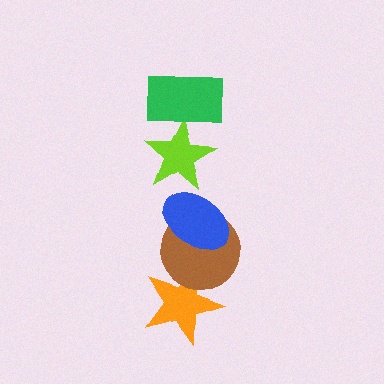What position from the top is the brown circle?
The brown circle is 4th from the top.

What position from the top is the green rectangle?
The green rectangle is 1st from the top.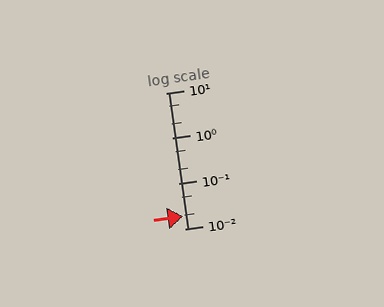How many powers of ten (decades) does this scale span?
The scale spans 3 decades, from 0.01 to 10.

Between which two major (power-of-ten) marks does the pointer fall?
The pointer is between 0.01 and 0.1.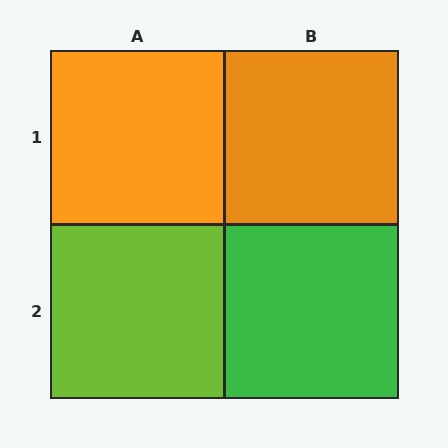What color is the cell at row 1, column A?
Orange.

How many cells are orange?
2 cells are orange.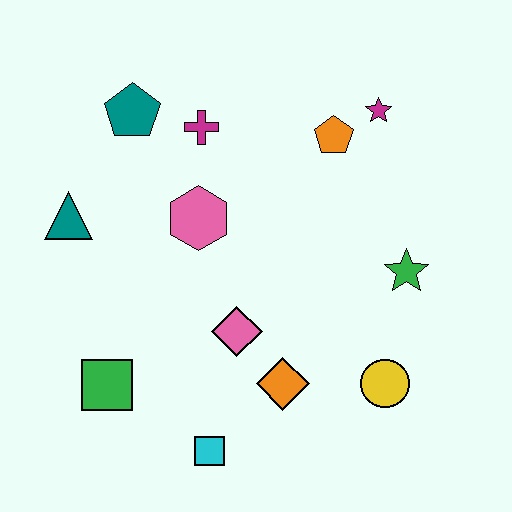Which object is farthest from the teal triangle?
The yellow circle is farthest from the teal triangle.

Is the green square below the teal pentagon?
Yes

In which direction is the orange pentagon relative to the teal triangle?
The orange pentagon is to the right of the teal triangle.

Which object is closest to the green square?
The cyan square is closest to the green square.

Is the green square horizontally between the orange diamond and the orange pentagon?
No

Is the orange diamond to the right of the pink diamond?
Yes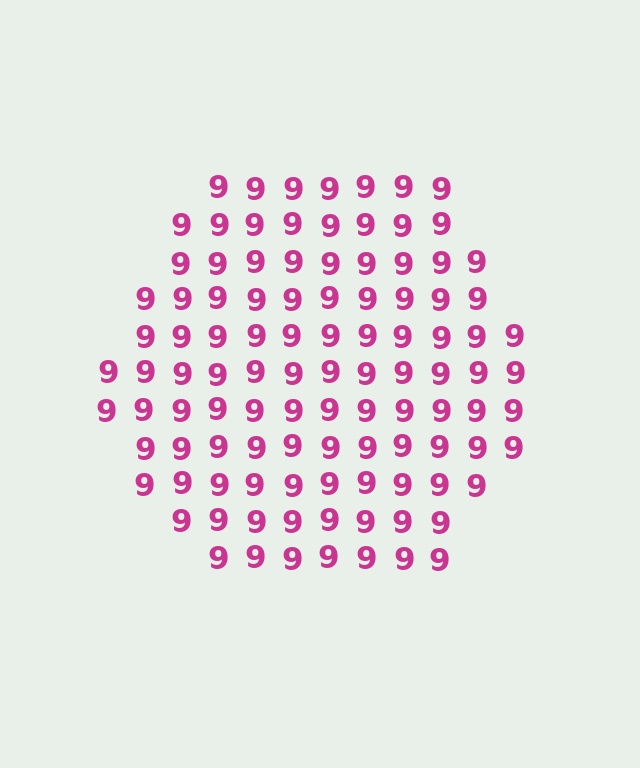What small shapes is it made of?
It is made of small digit 9's.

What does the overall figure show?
The overall figure shows a hexagon.